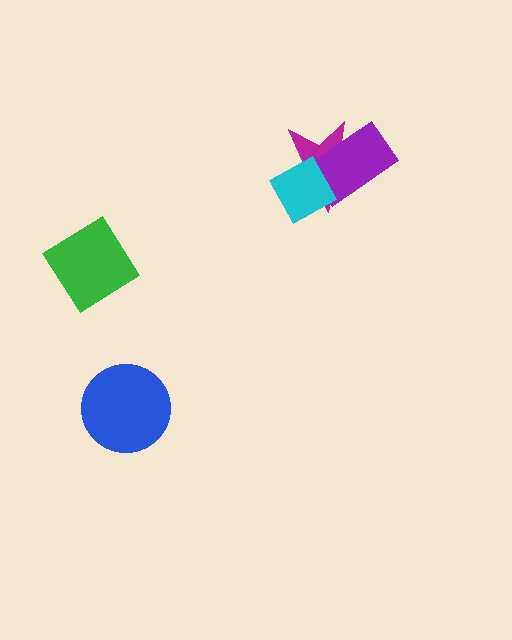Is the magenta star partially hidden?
Yes, it is partially covered by another shape.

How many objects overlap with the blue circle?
0 objects overlap with the blue circle.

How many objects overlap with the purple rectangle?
2 objects overlap with the purple rectangle.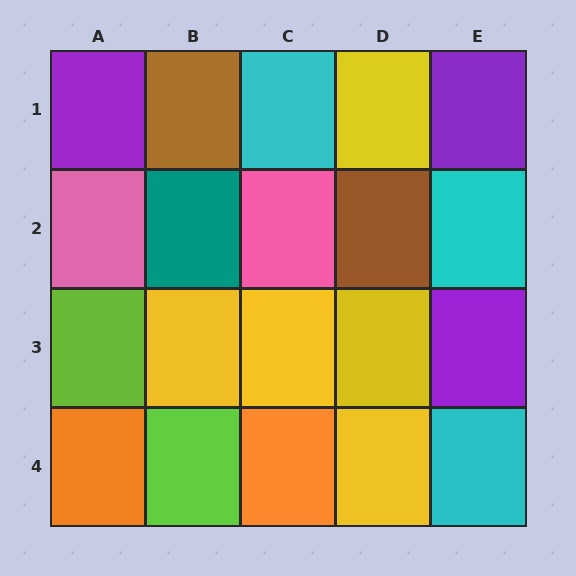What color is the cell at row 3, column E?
Purple.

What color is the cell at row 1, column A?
Purple.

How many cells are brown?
2 cells are brown.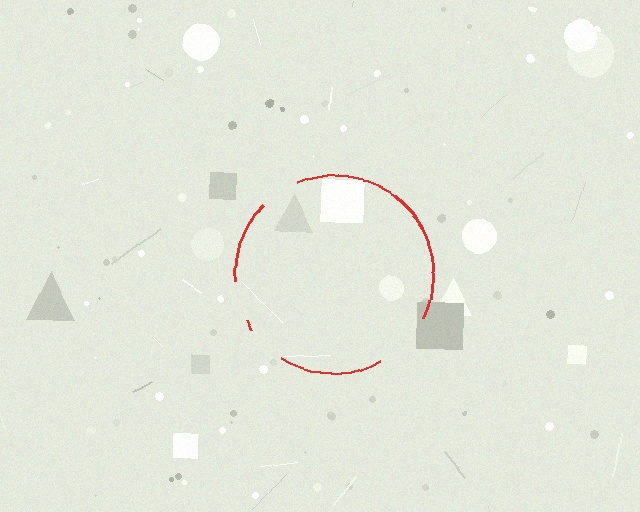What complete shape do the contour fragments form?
The contour fragments form a circle.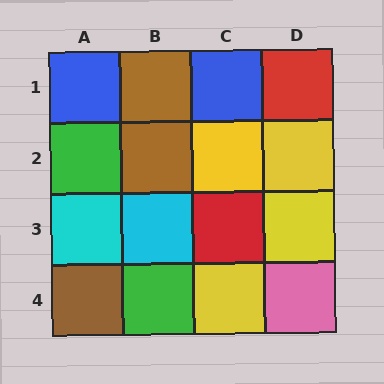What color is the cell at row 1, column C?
Blue.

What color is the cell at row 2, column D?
Yellow.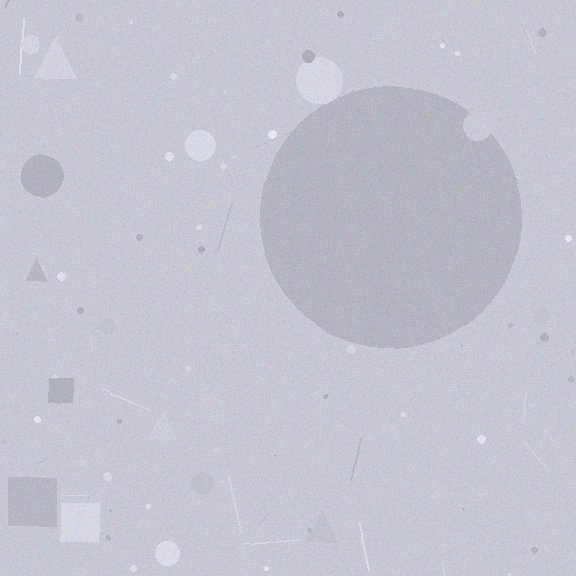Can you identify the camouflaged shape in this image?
The camouflaged shape is a circle.